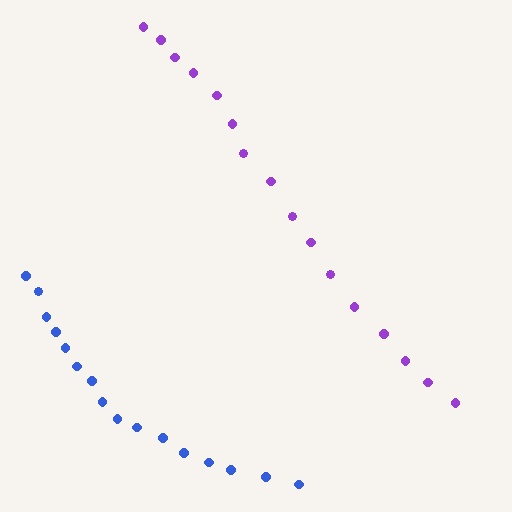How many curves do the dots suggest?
There are 2 distinct paths.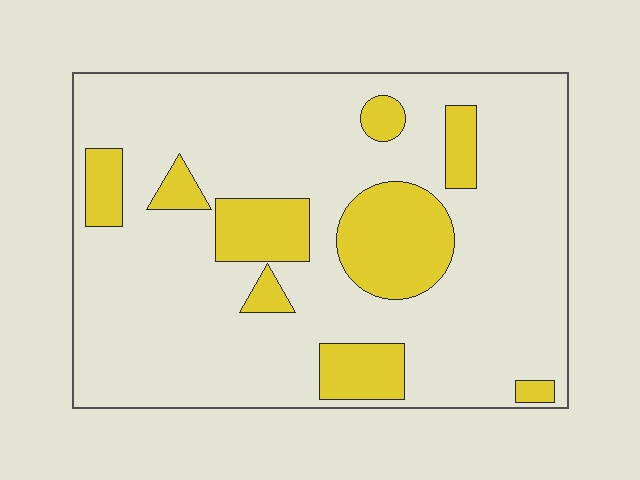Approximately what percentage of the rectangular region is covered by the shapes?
Approximately 20%.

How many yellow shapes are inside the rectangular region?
9.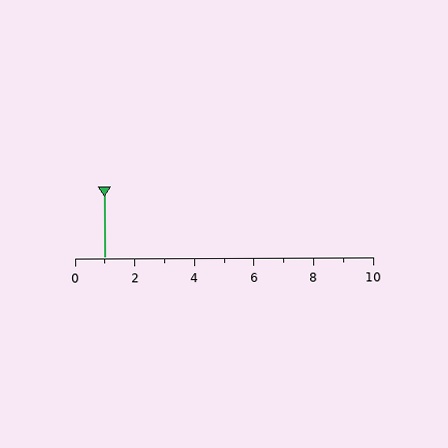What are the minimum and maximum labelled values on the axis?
The axis runs from 0 to 10.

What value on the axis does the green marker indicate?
The marker indicates approximately 1.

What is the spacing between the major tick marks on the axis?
The major ticks are spaced 2 apart.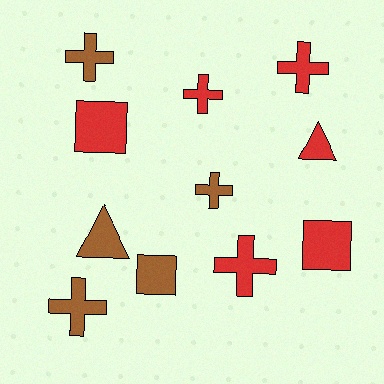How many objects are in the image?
There are 11 objects.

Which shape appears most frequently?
Cross, with 6 objects.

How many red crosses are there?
There are 3 red crosses.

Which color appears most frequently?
Red, with 6 objects.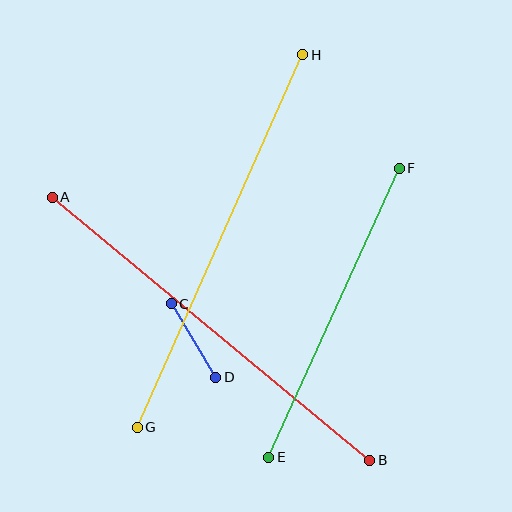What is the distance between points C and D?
The distance is approximately 86 pixels.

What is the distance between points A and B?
The distance is approximately 412 pixels.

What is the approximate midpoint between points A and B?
The midpoint is at approximately (211, 329) pixels.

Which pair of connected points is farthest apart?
Points A and B are farthest apart.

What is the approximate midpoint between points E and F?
The midpoint is at approximately (334, 313) pixels.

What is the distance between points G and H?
The distance is approximately 407 pixels.